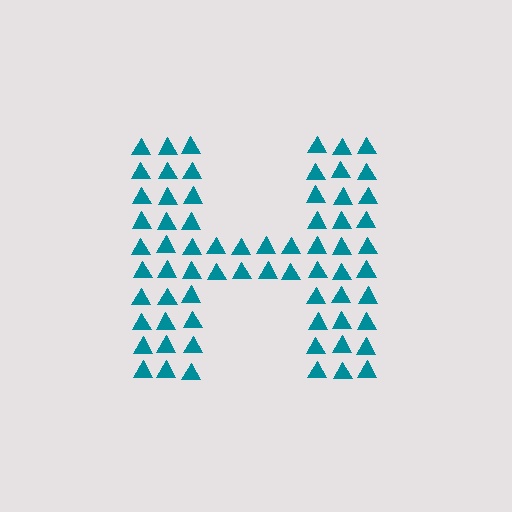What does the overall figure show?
The overall figure shows the letter H.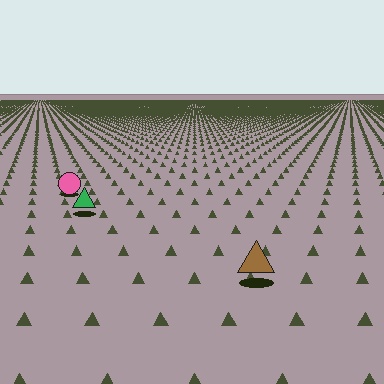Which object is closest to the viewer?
The brown triangle is closest. The texture marks near it are larger and more spread out.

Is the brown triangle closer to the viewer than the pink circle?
Yes. The brown triangle is closer — you can tell from the texture gradient: the ground texture is coarser near it.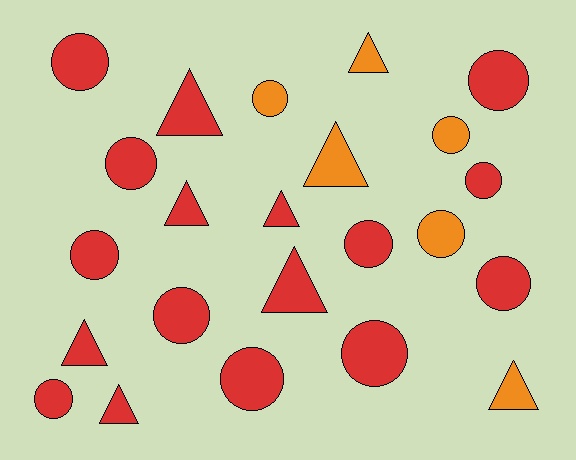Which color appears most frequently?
Red, with 17 objects.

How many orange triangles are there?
There are 3 orange triangles.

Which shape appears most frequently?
Circle, with 14 objects.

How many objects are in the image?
There are 23 objects.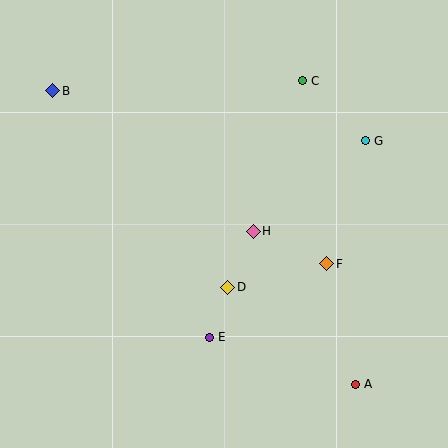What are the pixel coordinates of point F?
Point F is at (327, 264).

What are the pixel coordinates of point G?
Point G is at (365, 141).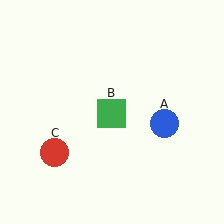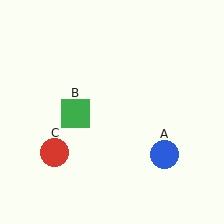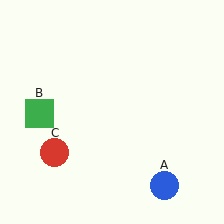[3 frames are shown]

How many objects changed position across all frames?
2 objects changed position: blue circle (object A), green square (object B).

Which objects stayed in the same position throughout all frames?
Red circle (object C) remained stationary.